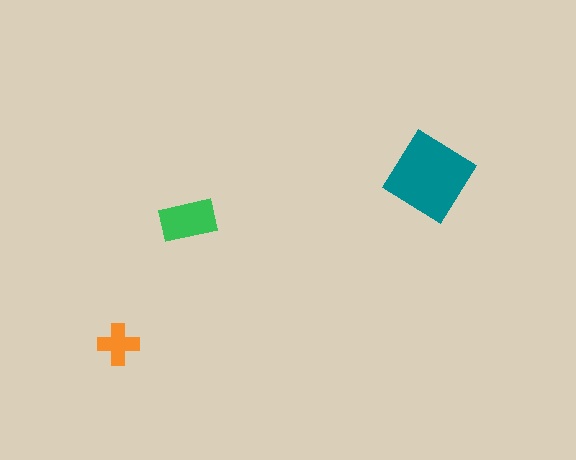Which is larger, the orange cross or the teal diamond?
The teal diamond.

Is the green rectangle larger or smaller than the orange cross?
Larger.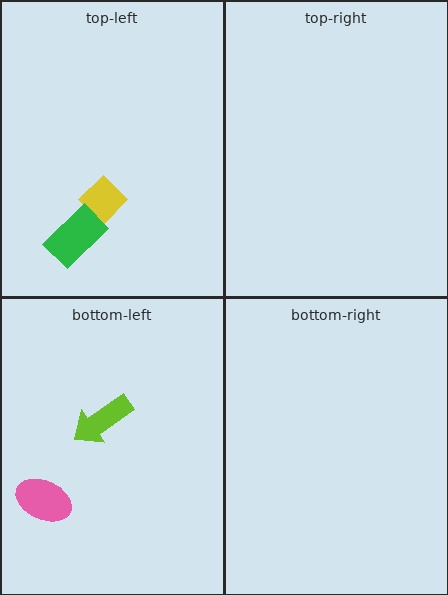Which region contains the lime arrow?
The bottom-left region.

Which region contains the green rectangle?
The top-left region.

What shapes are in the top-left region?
The yellow diamond, the green rectangle.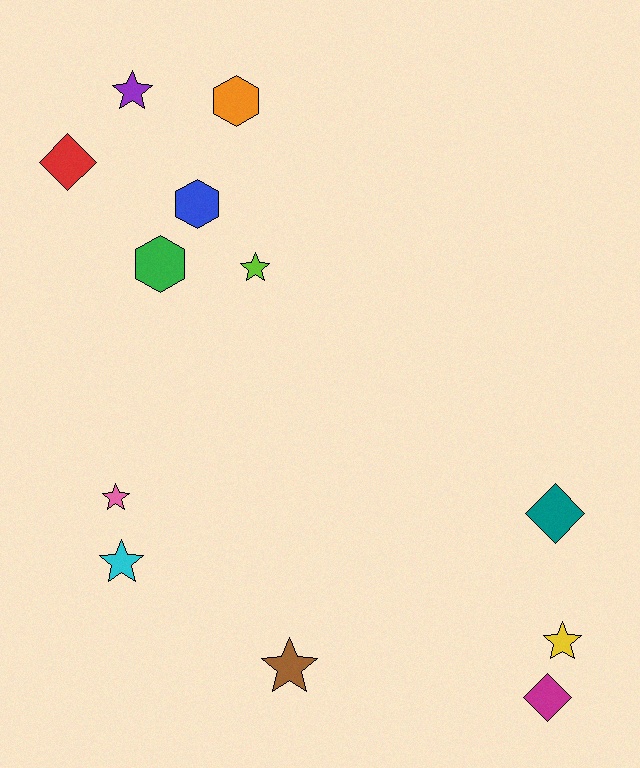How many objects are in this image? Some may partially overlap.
There are 12 objects.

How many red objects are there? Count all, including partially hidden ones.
There is 1 red object.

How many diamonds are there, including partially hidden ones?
There are 3 diamonds.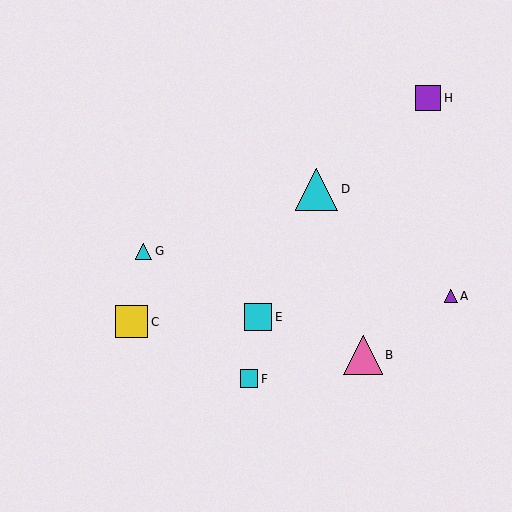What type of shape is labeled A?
Shape A is a purple triangle.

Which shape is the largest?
The cyan triangle (labeled D) is the largest.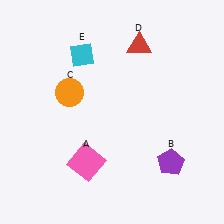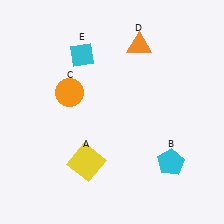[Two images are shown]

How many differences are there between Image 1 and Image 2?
There are 3 differences between the two images.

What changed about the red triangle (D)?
In Image 1, D is red. In Image 2, it changed to orange.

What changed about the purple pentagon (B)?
In Image 1, B is purple. In Image 2, it changed to cyan.